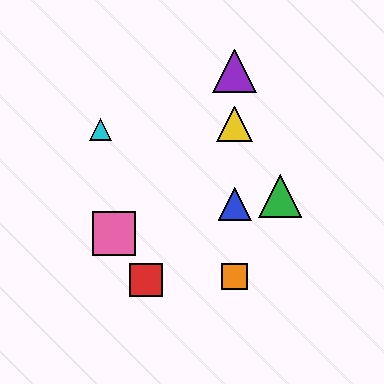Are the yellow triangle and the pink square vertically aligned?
No, the yellow triangle is at x≈235 and the pink square is at x≈114.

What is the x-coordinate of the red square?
The red square is at x≈146.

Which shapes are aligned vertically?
The blue triangle, the yellow triangle, the purple triangle, the orange square are aligned vertically.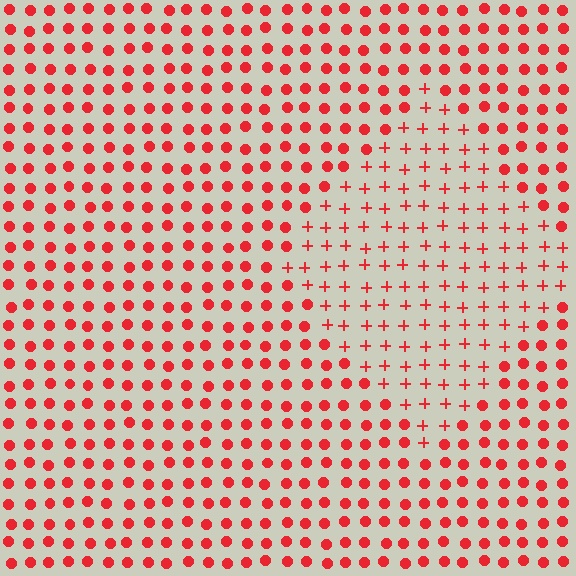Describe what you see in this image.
The image is filled with small red elements arranged in a uniform grid. A diamond-shaped region contains plus signs, while the surrounding area contains circles. The boundary is defined purely by the change in element shape.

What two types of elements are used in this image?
The image uses plus signs inside the diamond region and circles outside it.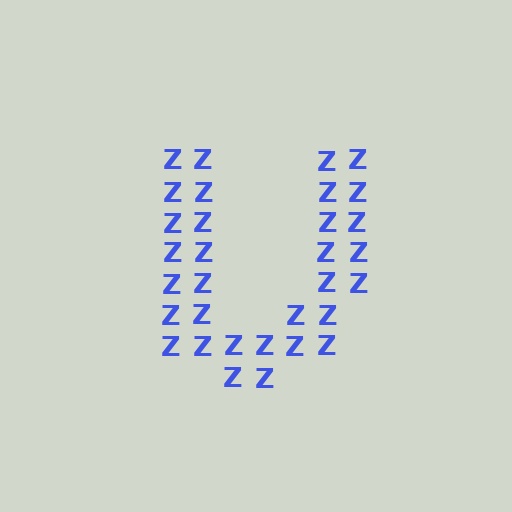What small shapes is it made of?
It is made of small letter Z's.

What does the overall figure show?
The overall figure shows the letter U.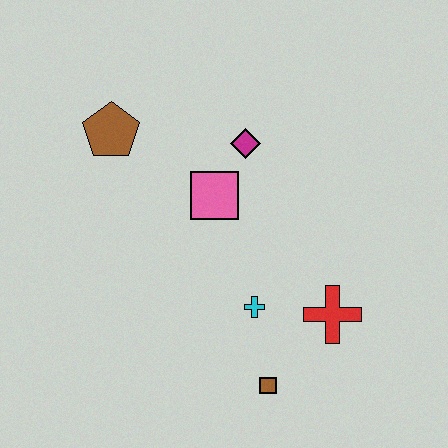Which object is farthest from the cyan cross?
The brown pentagon is farthest from the cyan cross.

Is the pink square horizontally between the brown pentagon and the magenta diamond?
Yes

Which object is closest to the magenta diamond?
The pink square is closest to the magenta diamond.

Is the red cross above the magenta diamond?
No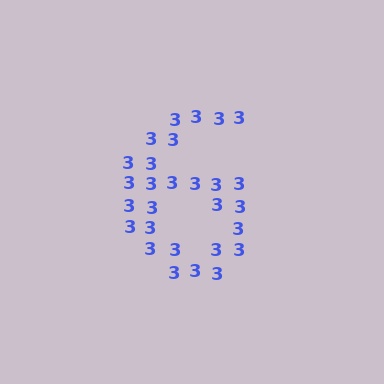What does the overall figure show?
The overall figure shows the digit 6.